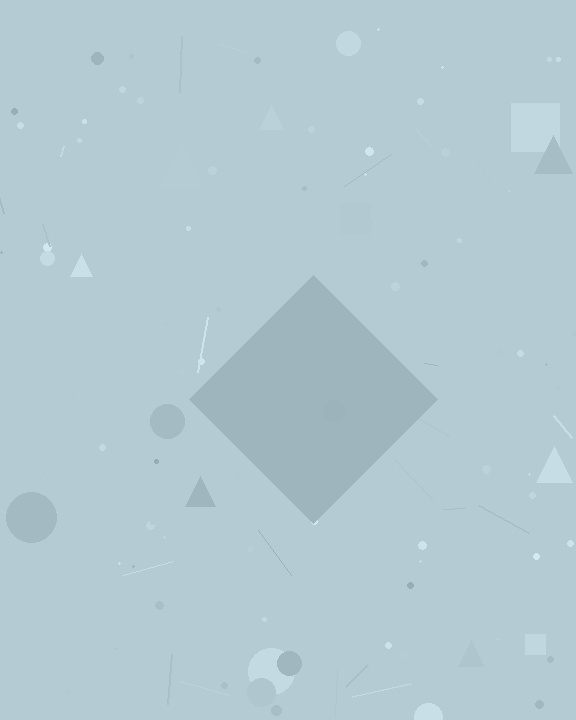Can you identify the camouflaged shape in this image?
The camouflaged shape is a diamond.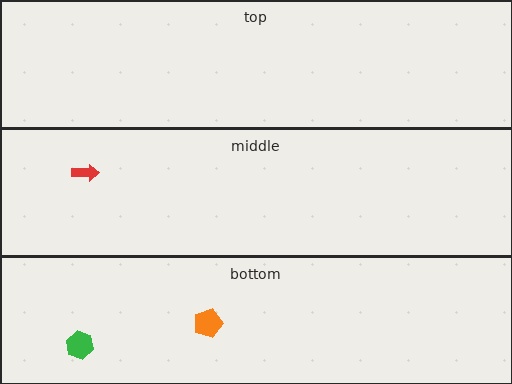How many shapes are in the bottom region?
2.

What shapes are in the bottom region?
The orange pentagon, the green hexagon.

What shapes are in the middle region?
The red arrow.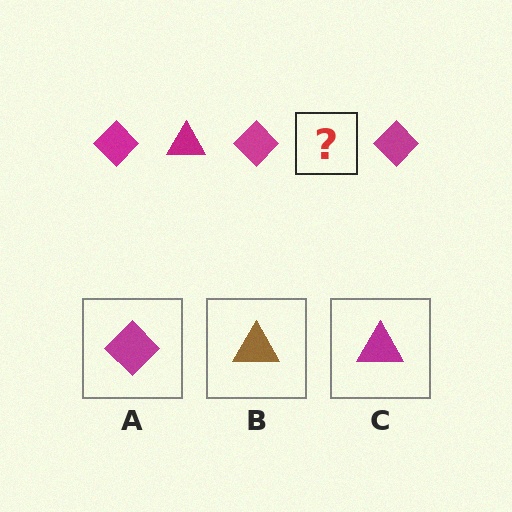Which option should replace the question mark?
Option C.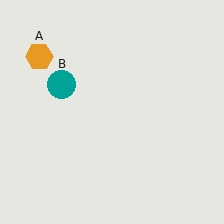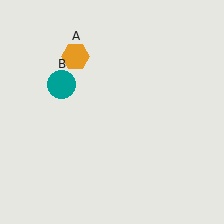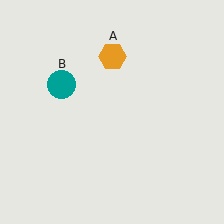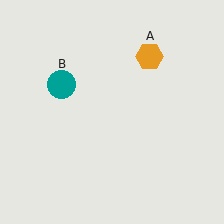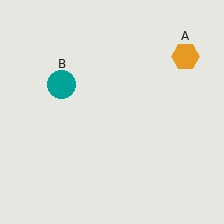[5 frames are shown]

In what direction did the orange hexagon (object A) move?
The orange hexagon (object A) moved right.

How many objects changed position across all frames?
1 object changed position: orange hexagon (object A).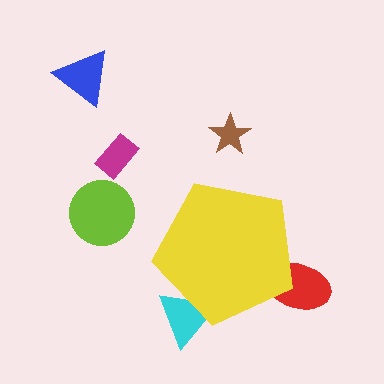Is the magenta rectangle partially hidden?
No, the magenta rectangle is fully visible.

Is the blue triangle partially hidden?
No, the blue triangle is fully visible.